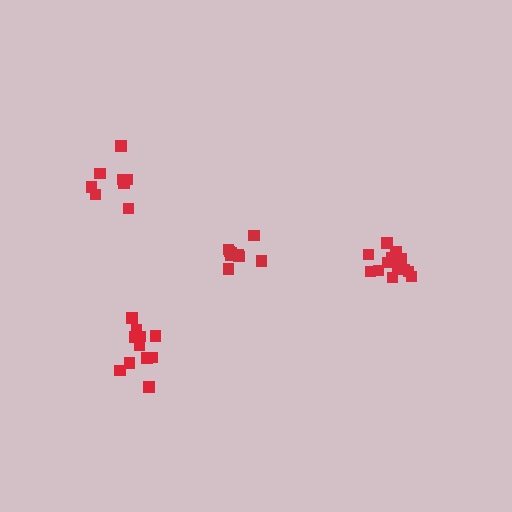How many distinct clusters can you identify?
There are 4 distinct clusters.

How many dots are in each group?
Group 1: 13 dots, Group 2: 11 dots, Group 3: 9 dots, Group 4: 8 dots (41 total).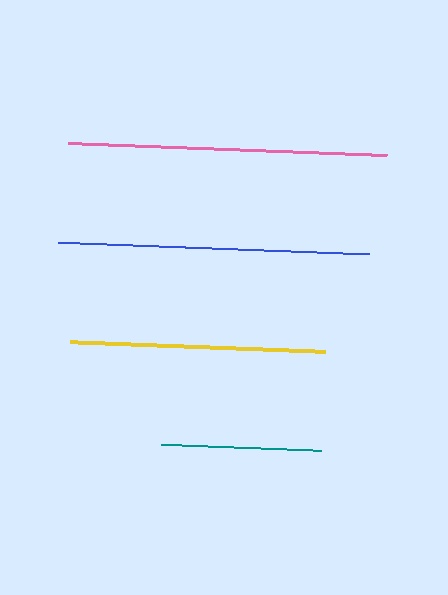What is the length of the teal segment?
The teal segment is approximately 160 pixels long.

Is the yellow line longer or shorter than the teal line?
The yellow line is longer than the teal line.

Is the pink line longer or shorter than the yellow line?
The pink line is longer than the yellow line.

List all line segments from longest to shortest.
From longest to shortest: pink, blue, yellow, teal.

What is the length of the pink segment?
The pink segment is approximately 319 pixels long.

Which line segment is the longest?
The pink line is the longest at approximately 319 pixels.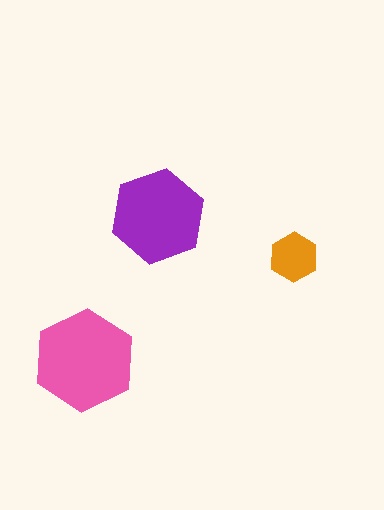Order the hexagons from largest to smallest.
the pink one, the purple one, the orange one.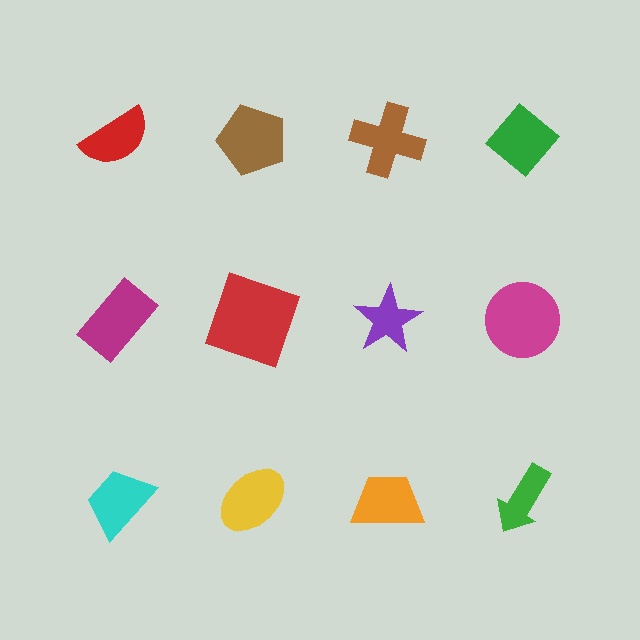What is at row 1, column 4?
A green diamond.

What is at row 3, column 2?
A yellow ellipse.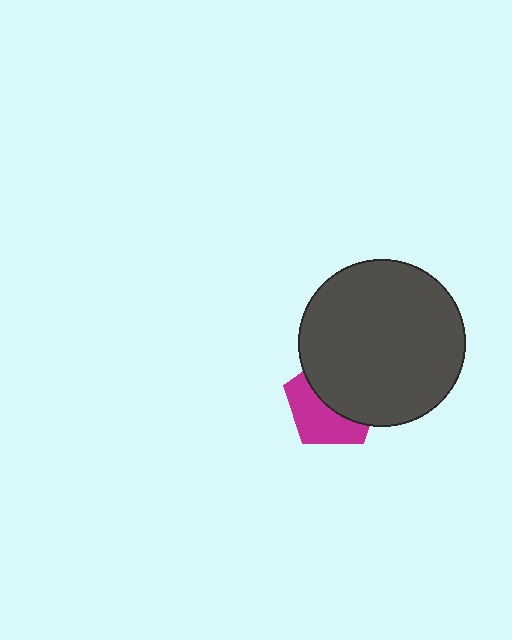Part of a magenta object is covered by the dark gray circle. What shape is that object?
It is a pentagon.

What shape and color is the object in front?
The object in front is a dark gray circle.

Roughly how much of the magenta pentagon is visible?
About half of it is visible (roughly 46%).